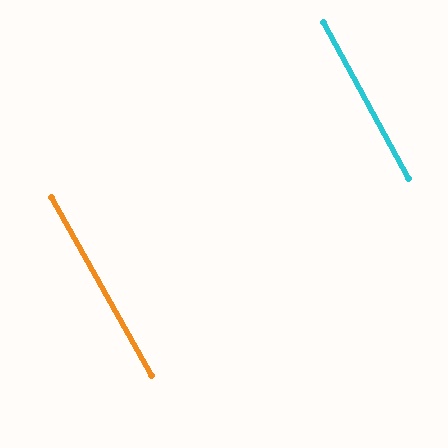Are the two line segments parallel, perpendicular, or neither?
Parallel — their directions differ by only 0.8°.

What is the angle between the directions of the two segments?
Approximately 1 degree.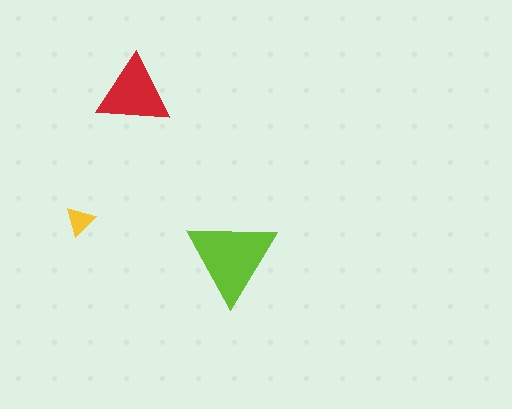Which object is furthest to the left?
The yellow triangle is leftmost.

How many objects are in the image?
There are 3 objects in the image.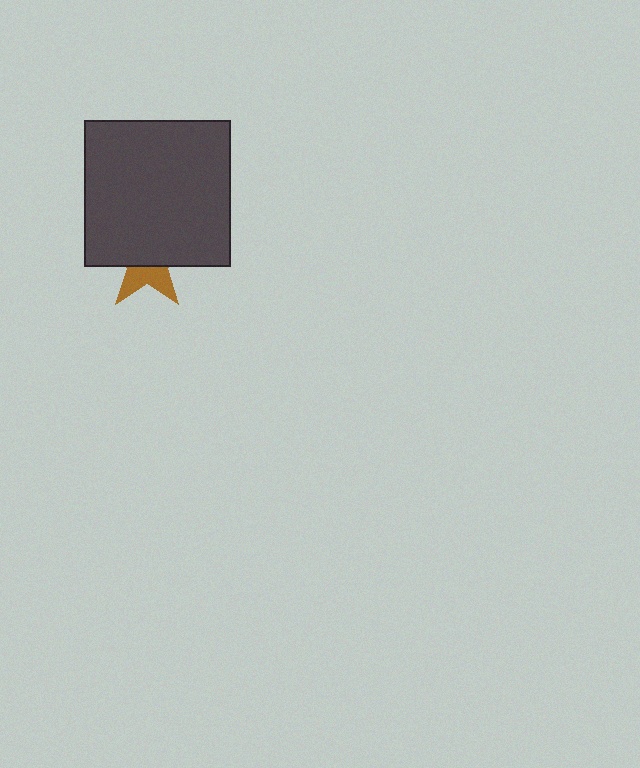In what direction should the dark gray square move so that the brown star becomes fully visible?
The dark gray square should move up. That is the shortest direction to clear the overlap and leave the brown star fully visible.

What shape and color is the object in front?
The object in front is a dark gray square.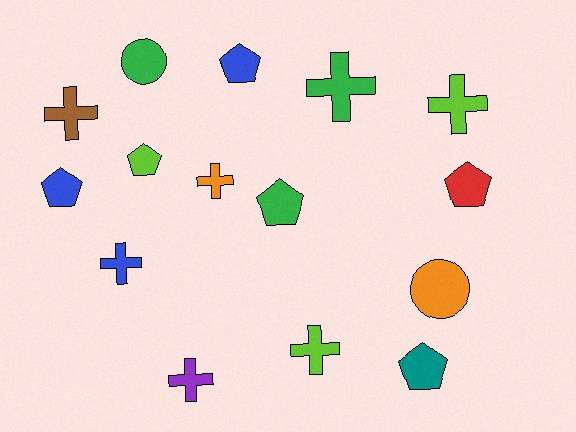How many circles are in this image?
There are 2 circles.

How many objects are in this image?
There are 15 objects.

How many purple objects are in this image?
There is 1 purple object.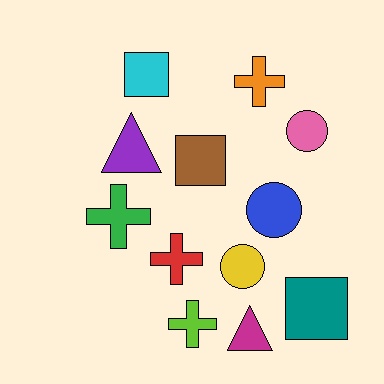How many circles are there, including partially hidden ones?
There are 3 circles.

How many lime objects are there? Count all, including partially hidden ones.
There is 1 lime object.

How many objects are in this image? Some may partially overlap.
There are 12 objects.